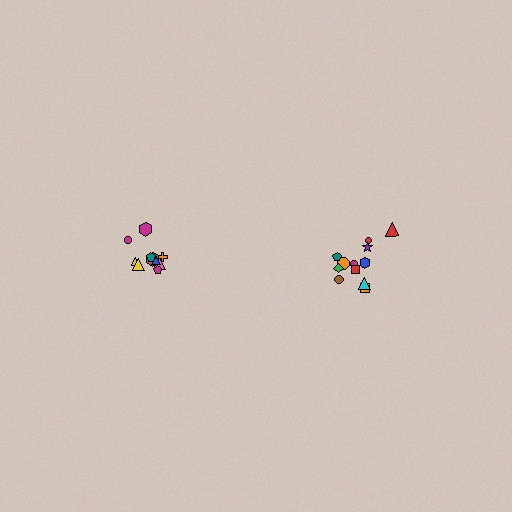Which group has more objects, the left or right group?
The right group.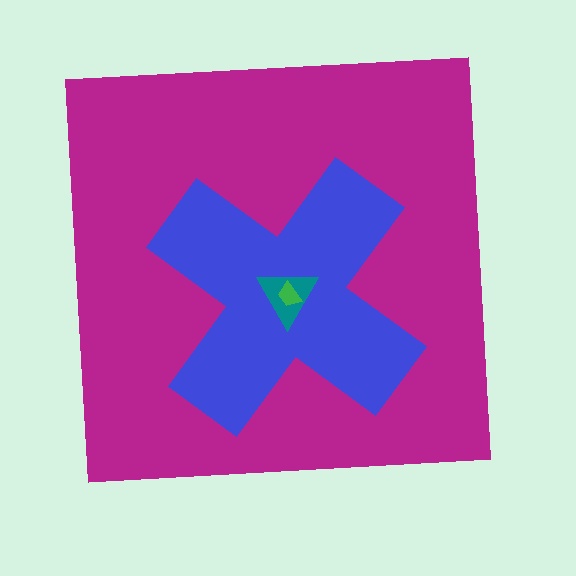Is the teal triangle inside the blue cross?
Yes.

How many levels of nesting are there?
4.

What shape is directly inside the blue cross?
The teal triangle.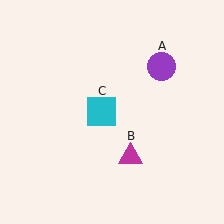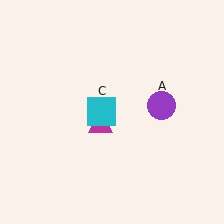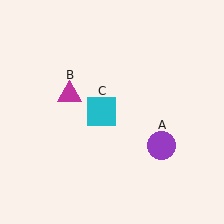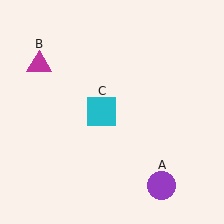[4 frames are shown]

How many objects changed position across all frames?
2 objects changed position: purple circle (object A), magenta triangle (object B).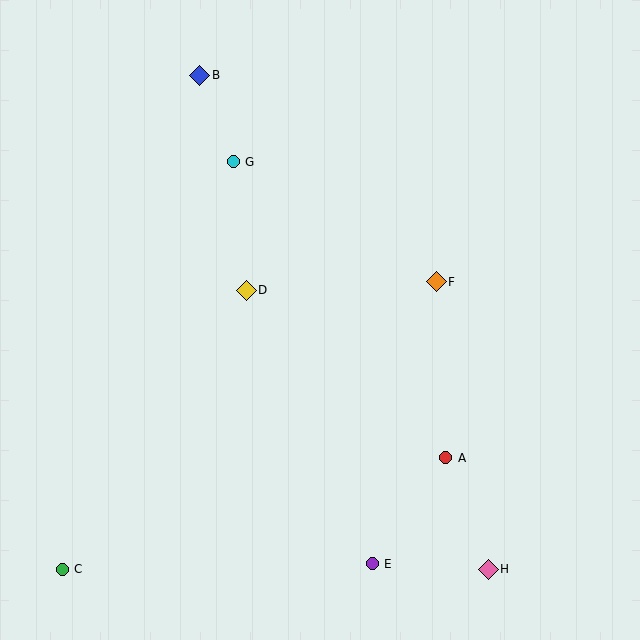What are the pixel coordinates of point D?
Point D is at (246, 290).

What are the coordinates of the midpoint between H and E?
The midpoint between H and E is at (430, 567).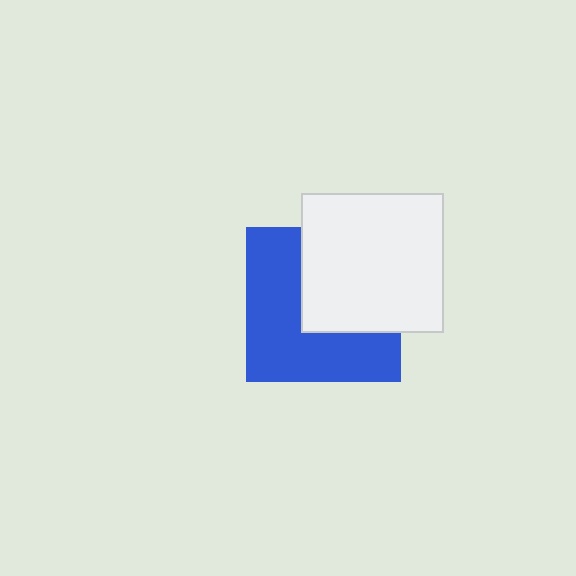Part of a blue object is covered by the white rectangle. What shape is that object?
It is a square.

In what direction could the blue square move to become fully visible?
The blue square could move toward the lower-left. That would shift it out from behind the white rectangle entirely.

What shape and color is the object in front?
The object in front is a white rectangle.